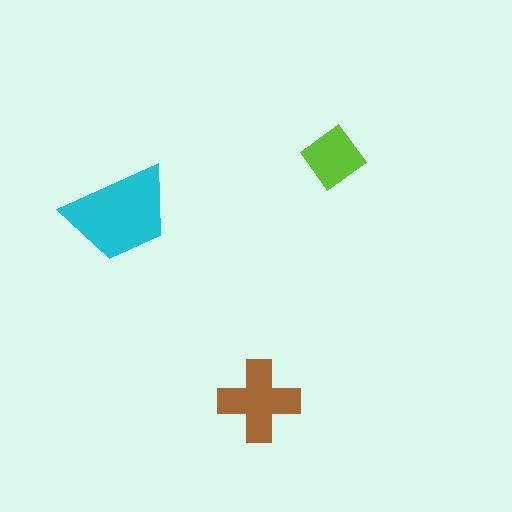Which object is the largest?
The cyan trapezoid.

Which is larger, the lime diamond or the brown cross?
The brown cross.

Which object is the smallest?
The lime diamond.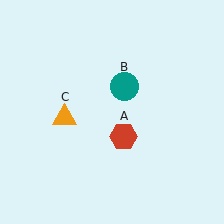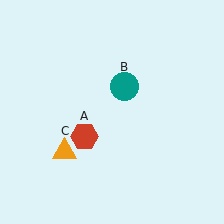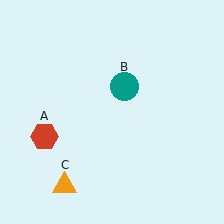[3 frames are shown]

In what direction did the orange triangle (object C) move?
The orange triangle (object C) moved down.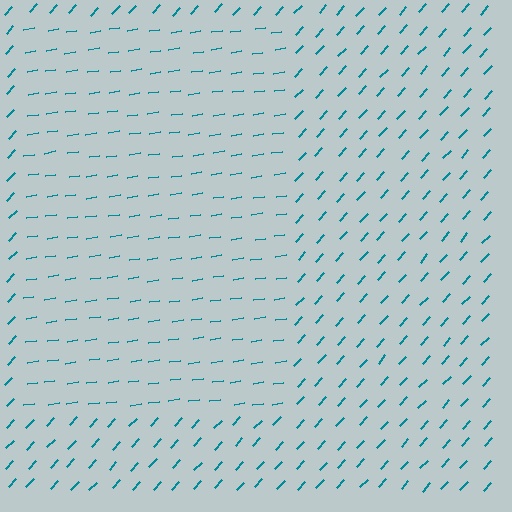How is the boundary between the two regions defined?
The boundary is defined purely by a change in line orientation (approximately 39 degrees difference). All lines are the same color and thickness.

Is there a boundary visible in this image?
Yes, there is a texture boundary formed by a change in line orientation.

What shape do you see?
I see a rectangle.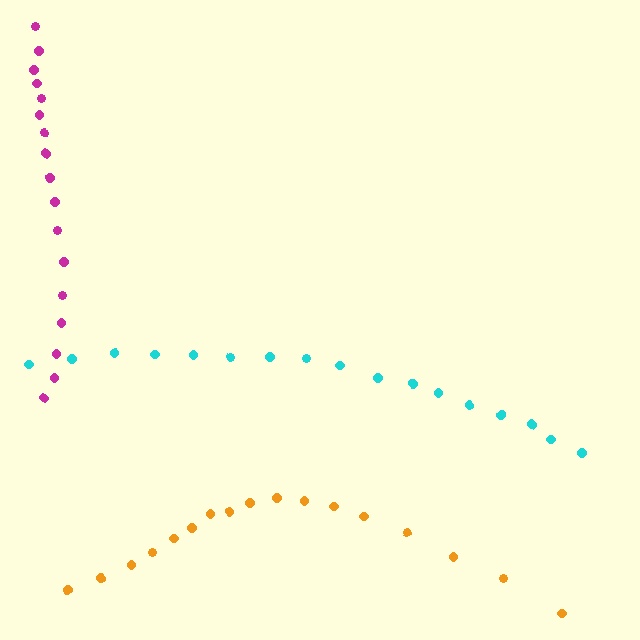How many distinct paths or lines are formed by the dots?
There are 3 distinct paths.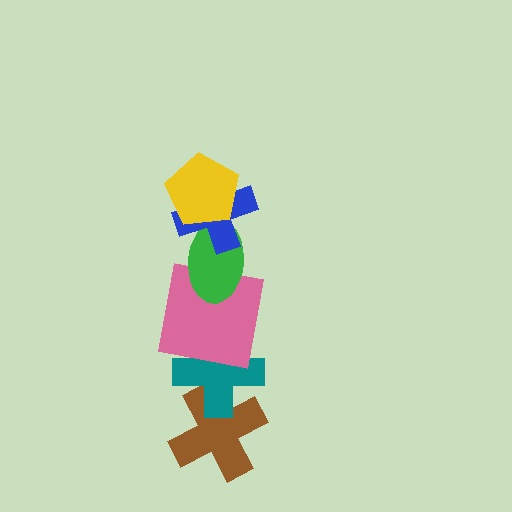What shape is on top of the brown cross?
The teal cross is on top of the brown cross.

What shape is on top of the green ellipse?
The blue cross is on top of the green ellipse.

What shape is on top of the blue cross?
The yellow pentagon is on top of the blue cross.